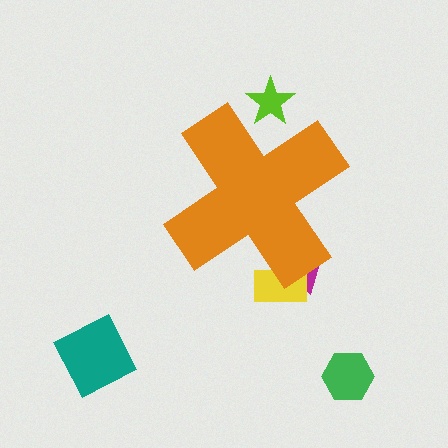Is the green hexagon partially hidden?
No, the green hexagon is fully visible.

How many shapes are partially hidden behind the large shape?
3 shapes are partially hidden.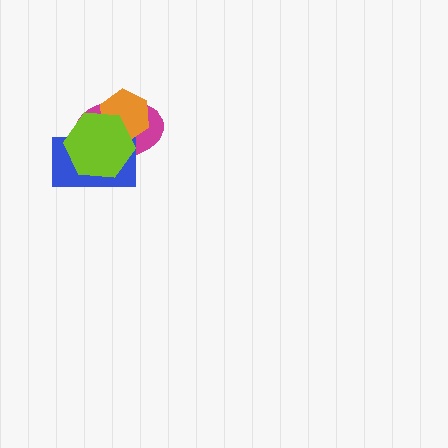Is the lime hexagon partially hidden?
No, no other shape covers it.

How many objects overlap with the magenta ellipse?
3 objects overlap with the magenta ellipse.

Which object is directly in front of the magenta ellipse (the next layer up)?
The blue rectangle is directly in front of the magenta ellipse.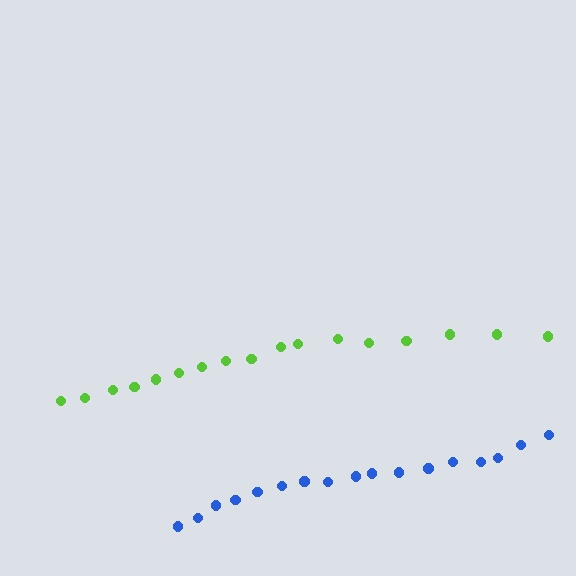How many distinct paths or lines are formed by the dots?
There are 2 distinct paths.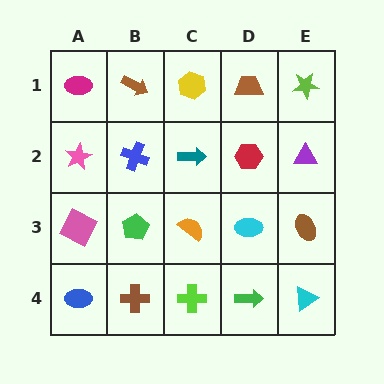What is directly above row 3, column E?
A purple triangle.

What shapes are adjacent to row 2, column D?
A brown trapezoid (row 1, column D), a cyan ellipse (row 3, column D), a teal arrow (row 2, column C), a purple triangle (row 2, column E).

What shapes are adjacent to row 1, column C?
A teal arrow (row 2, column C), a brown arrow (row 1, column B), a brown trapezoid (row 1, column D).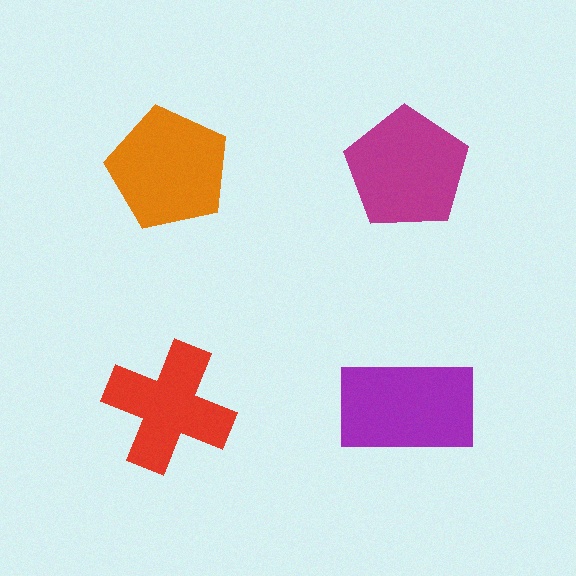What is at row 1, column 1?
An orange pentagon.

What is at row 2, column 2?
A purple rectangle.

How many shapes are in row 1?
2 shapes.